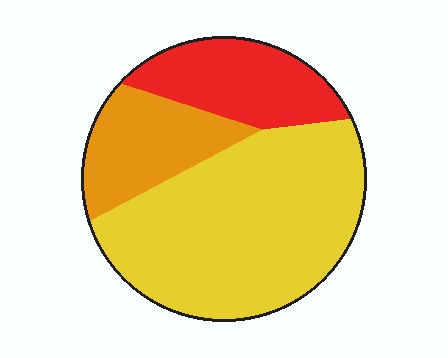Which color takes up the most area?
Yellow, at roughly 60%.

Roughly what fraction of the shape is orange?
Orange covers about 20% of the shape.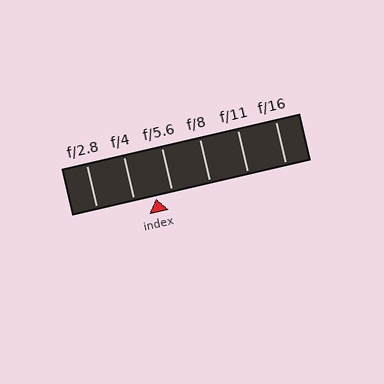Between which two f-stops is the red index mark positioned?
The index mark is between f/4 and f/5.6.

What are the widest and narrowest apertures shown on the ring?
The widest aperture shown is f/2.8 and the narrowest is f/16.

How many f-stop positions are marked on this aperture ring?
There are 6 f-stop positions marked.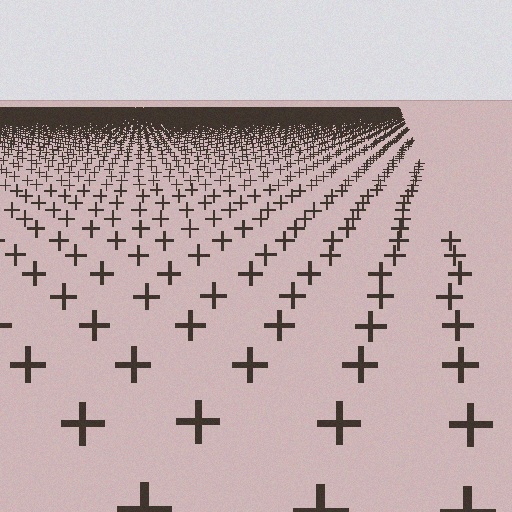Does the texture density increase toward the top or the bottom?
Density increases toward the top.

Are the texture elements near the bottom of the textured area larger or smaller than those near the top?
Larger. Near the bottom, elements are closer to the viewer and appear at a bigger on-screen size.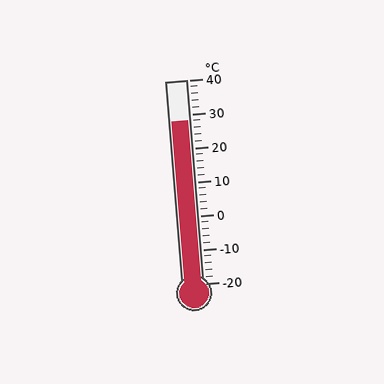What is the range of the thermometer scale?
The thermometer scale ranges from -20°C to 40°C.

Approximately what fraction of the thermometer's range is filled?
The thermometer is filled to approximately 80% of its range.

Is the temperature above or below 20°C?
The temperature is above 20°C.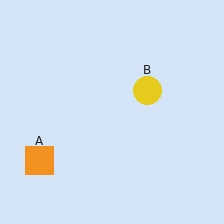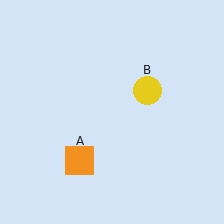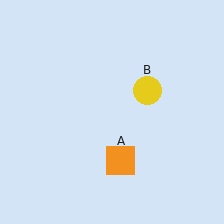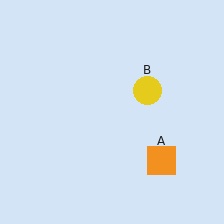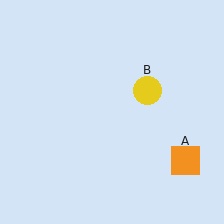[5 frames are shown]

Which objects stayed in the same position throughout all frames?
Yellow circle (object B) remained stationary.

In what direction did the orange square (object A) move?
The orange square (object A) moved right.